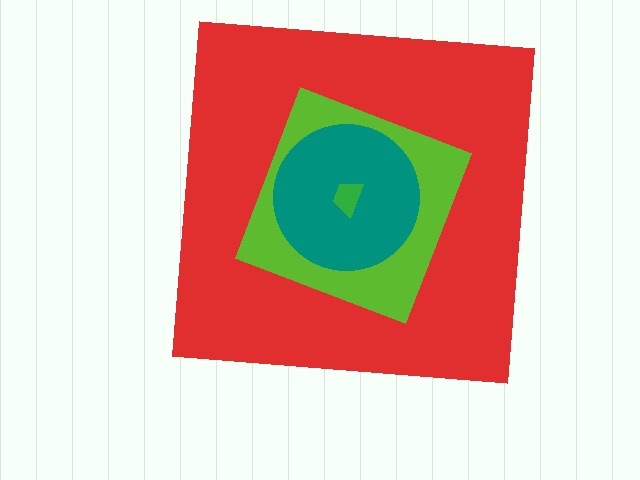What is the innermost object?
The green trapezoid.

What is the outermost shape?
The red square.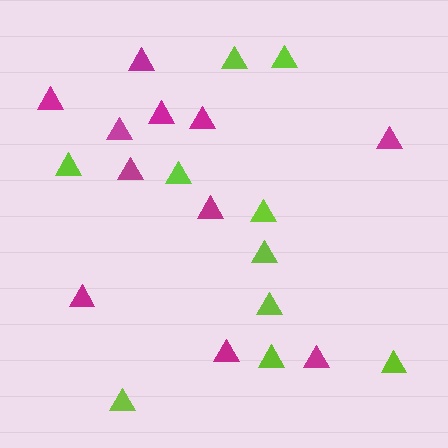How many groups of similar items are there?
There are 2 groups: one group of magenta triangles (11) and one group of lime triangles (10).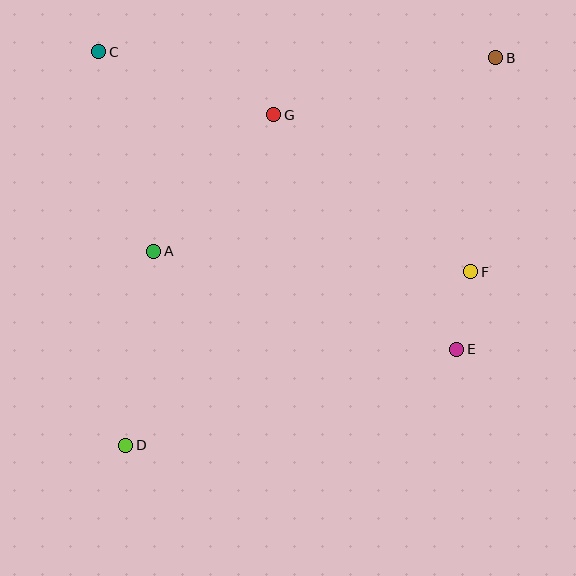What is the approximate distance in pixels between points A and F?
The distance between A and F is approximately 318 pixels.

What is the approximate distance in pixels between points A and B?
The distance between A and B is approximately 393 pixels.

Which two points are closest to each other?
Points E and F are closest to each other.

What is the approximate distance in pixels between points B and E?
The distance between B and E is approximately 294 pixels.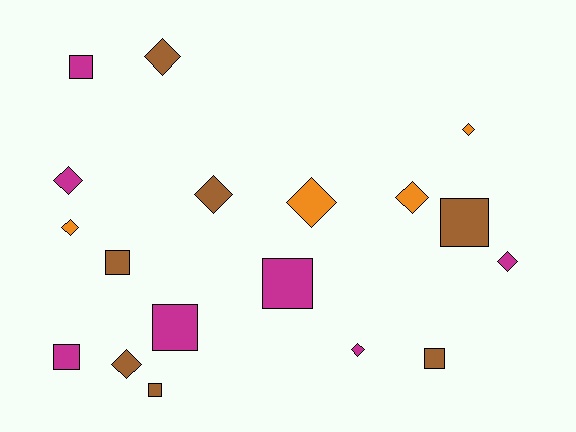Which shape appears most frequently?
Diamond, with 10 objects.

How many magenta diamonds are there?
There are 3 magenta diamonds.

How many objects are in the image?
There are 18 objects.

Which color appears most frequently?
Brown, with 7 objects.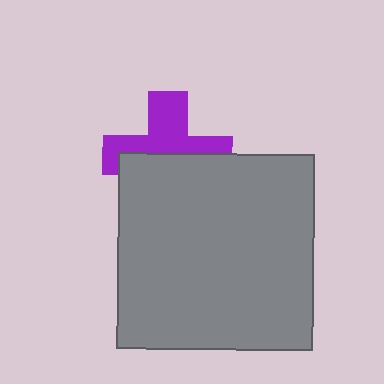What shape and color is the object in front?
The object in front is a gray square.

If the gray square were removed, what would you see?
You would see the complete purple cross.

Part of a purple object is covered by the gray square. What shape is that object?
It is a cross.